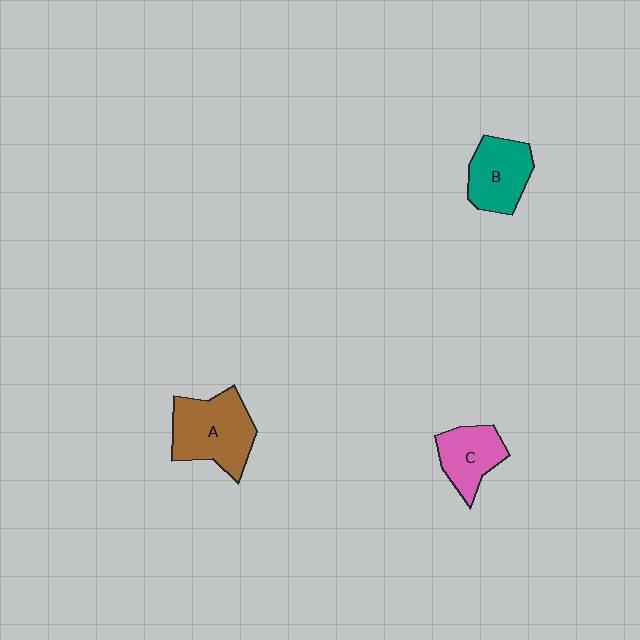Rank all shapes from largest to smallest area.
From largest to smallest: A (brown), B (teal), C (pink).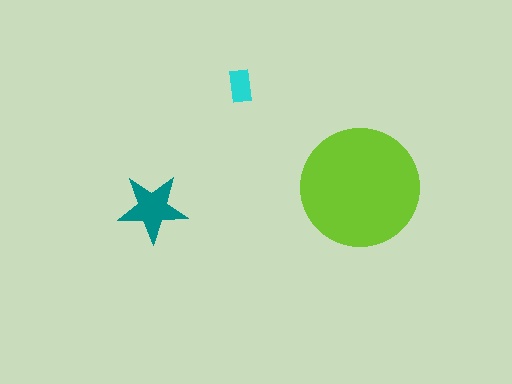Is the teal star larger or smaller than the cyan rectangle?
Larger.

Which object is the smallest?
The cyan rectangle.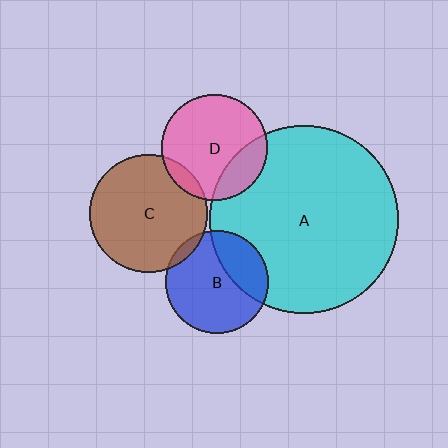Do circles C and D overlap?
Yes.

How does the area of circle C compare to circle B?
Approximately 1.3 times.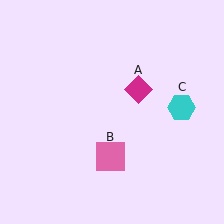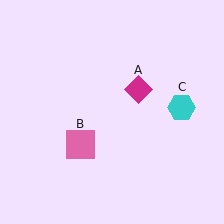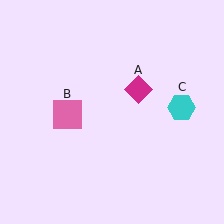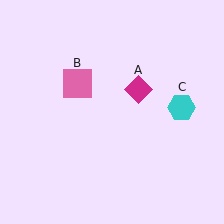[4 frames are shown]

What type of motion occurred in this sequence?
The pink square (object B) rotated clockwise around the center of the scene.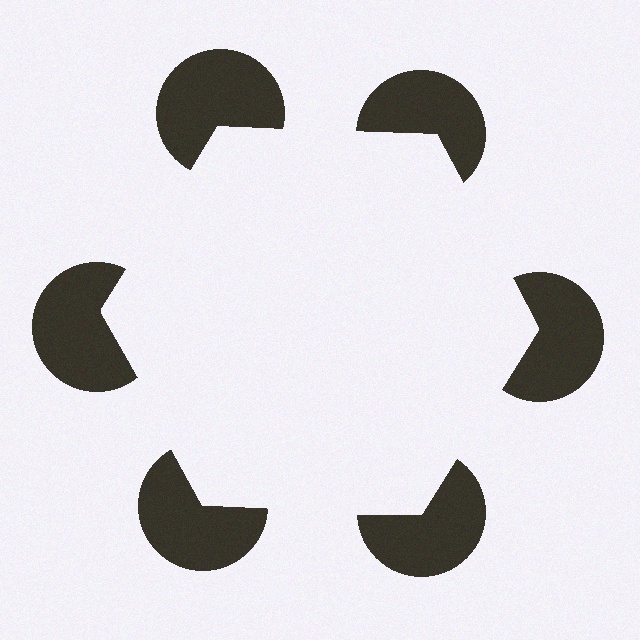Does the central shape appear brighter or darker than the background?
It typically appears slightly brighter than the background, even though no actual brightness change is drawn.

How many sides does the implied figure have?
6 sides.